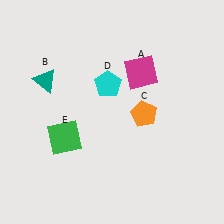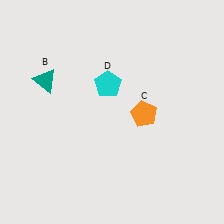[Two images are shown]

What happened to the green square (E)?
The green square (E) was removed in Image 2. It was in the bottom-left area of Image 1.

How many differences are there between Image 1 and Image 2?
There are 2 differences between the two images.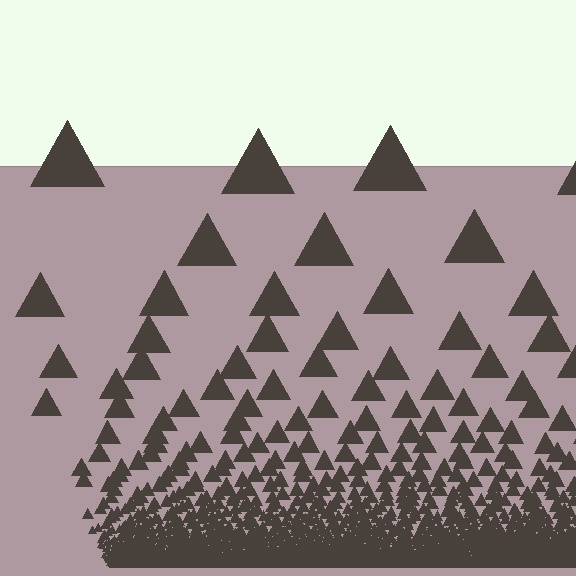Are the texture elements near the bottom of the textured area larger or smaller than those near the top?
Smaller. The gradient is inverted — elements near the bottom are smaller and denser.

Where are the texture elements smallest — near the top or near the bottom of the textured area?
Near the bottom.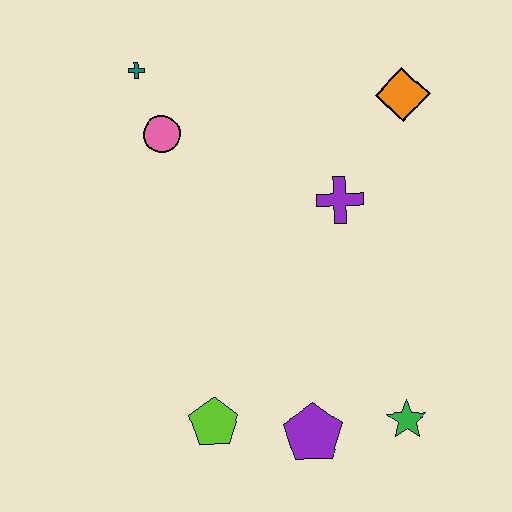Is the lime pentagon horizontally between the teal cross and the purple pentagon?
Yes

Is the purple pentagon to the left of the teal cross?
No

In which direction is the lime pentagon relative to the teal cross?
The lime pentagon is below the teal cross.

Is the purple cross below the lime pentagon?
No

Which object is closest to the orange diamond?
The purple cross is closest to the orange diamond.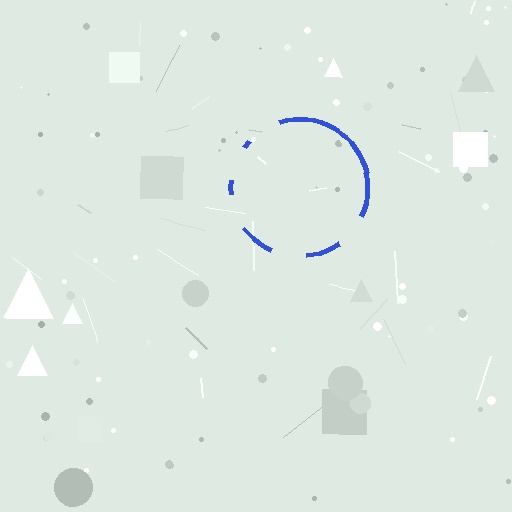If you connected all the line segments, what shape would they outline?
They would outline a circle.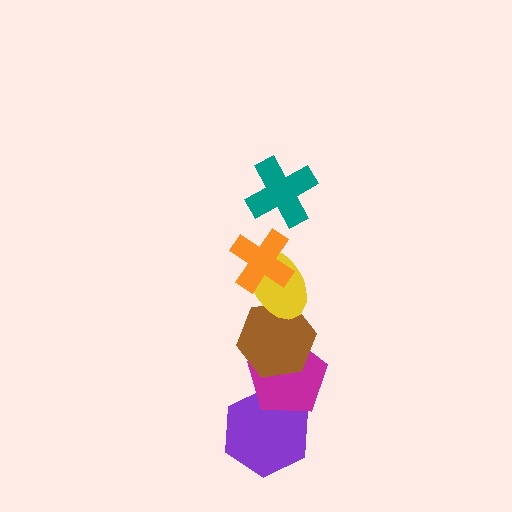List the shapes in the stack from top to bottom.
From top to bottom: the teal cross, the orange cross, the yellow ellipse, the brown hexagon, the magenta pentagon, the purple hexagon.